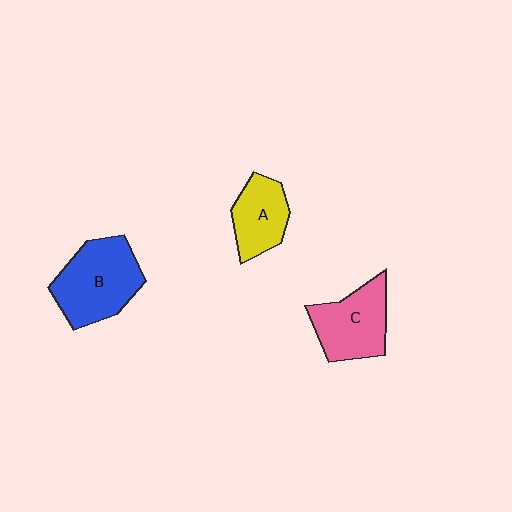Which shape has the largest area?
Shape B (blue).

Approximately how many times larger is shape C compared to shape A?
Approximately 1.3 times.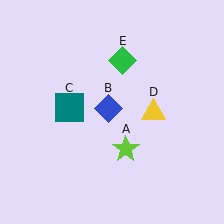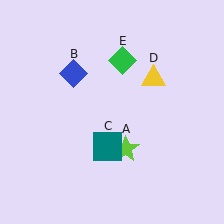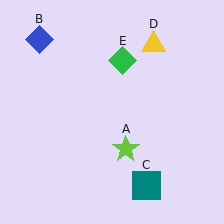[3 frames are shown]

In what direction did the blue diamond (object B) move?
The blue diamond (object B) moved up and to the left.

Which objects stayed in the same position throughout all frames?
Lime star (object A) and green diamond (object E) remained stationary.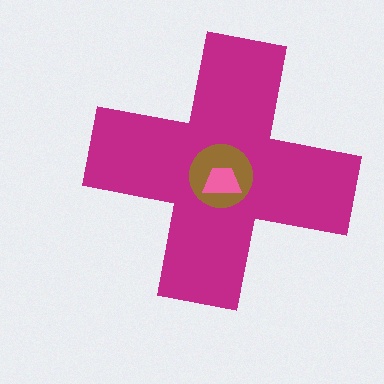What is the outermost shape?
The magenta cross.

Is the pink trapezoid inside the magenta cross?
Yes.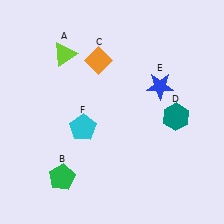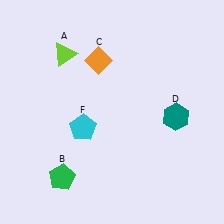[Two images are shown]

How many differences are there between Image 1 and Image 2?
There is 1 difference between the two images.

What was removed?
The blue star (E) was removed in Image 2.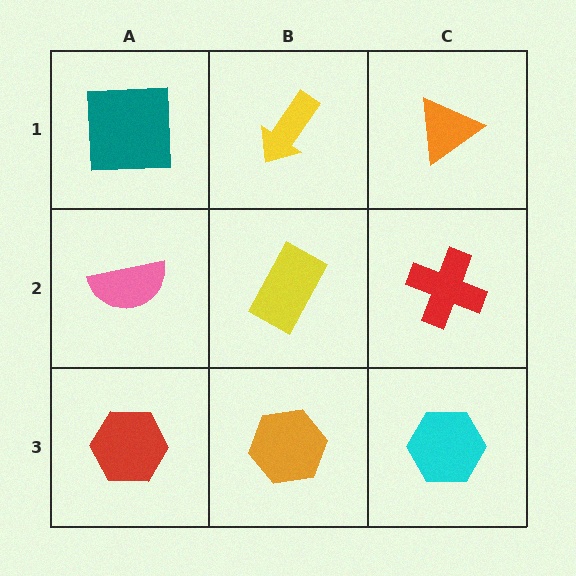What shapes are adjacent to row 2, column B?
A yellow arrow (row 1, column B), an orange hexagon (row 3, column B), a pink semicircle (row 2, column A), a red cross (row 2, column C).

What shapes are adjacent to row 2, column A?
A teal square (row 1, column A), a red hexagon (row 3, column A), a yellow rectangle (row 2, column B).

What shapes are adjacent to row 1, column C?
A red cross (row 2, column C), a yellow arrow (row 1, column B).